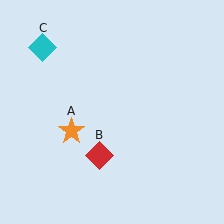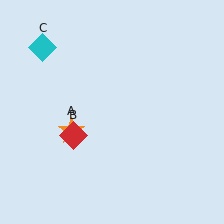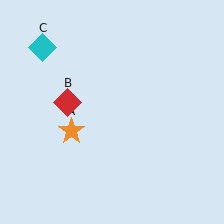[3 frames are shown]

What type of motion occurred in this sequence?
The red diamond (object B) rotated clockwise around the center of the scene.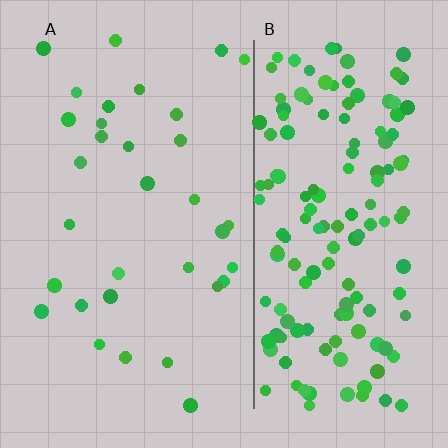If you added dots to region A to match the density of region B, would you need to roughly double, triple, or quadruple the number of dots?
Approximately quadruple.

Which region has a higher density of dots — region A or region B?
B (the right).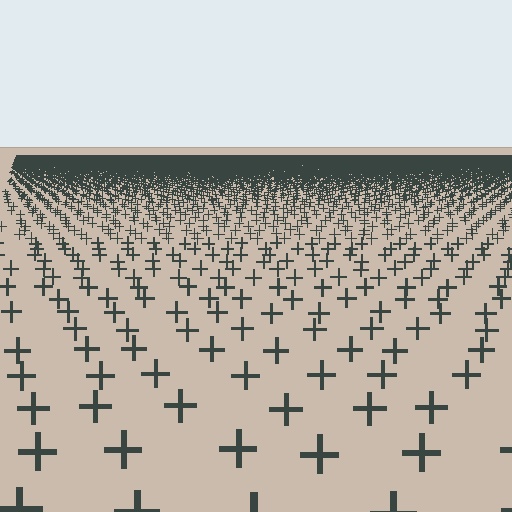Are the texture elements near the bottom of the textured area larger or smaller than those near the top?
Larger. Near the bottom, elements are closer to the viewer and appear at a bigger on-screen size.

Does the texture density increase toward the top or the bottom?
Density increases toward the top.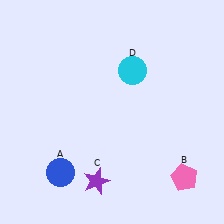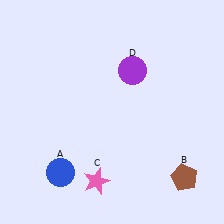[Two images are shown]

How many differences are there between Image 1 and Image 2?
There are 3 differences between the two images.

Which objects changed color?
B changed from pink to brown. C changed from purple to pink. D changed from cyan to purple.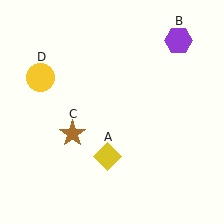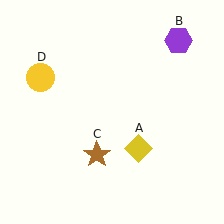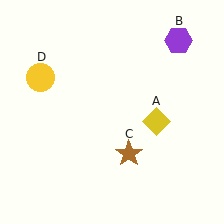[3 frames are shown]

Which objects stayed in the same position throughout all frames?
Purple hexagon (object B) and yellow circle (object D) remained stationary.